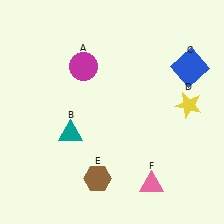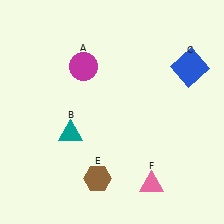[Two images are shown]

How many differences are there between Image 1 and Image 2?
There is 1 difference between the two images.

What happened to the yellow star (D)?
The yellow star (D) was removed in Image 2. It was in the top-right area of Image 1.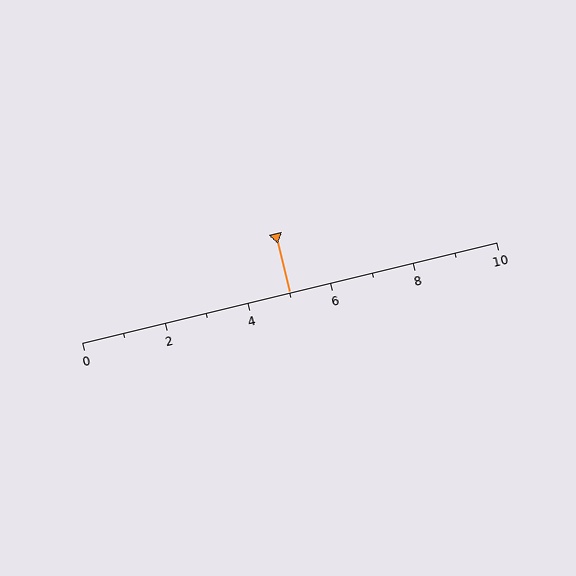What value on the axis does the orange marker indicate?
The marker indicates approximately 5.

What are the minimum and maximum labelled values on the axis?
The axis runs from 0 to 10.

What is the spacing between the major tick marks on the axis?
The major ticks are spaced 2 apart.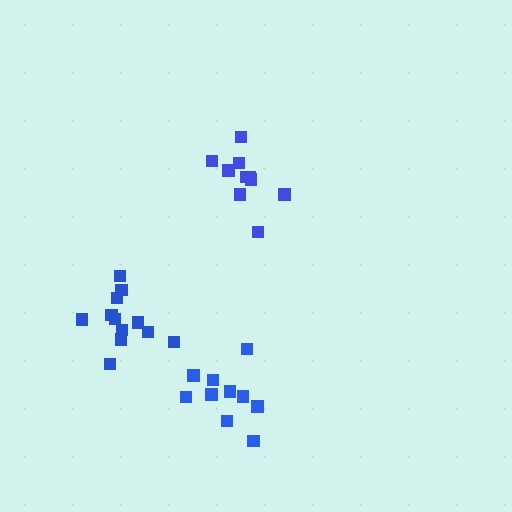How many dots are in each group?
Group 1: 10 dots, Group 2: 10 dots, Group 3: 12 dots (32 total).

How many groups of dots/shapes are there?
There are 3 groups.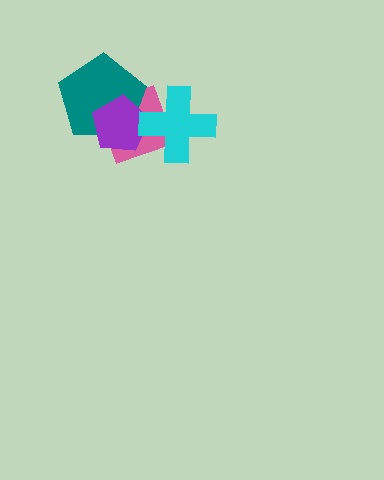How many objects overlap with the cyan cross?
2 objects overlap with the cyan cross.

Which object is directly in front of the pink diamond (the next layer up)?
The teal pentagon is directly in front of the pink diamond.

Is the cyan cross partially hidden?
No, no other shape covers it.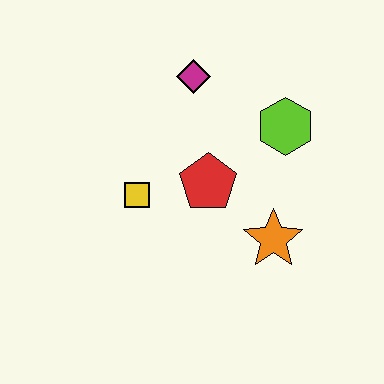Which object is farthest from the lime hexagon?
The yellow square is farthest from the lime hexagon.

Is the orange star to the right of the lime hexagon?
No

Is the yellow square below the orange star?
No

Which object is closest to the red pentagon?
The yellow square is closest to the red pentagon.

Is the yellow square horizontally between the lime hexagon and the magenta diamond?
No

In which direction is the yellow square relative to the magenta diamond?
The yellow square is below the magenta diamond.